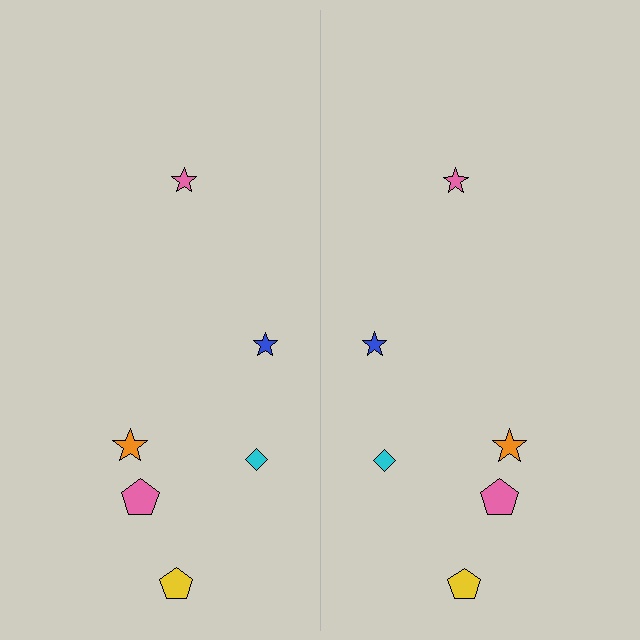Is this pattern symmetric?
Yes, this pattern has bilateral (reflection) symmetry.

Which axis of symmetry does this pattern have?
The pattern has a vertical axis of symmetry running through the center of the image.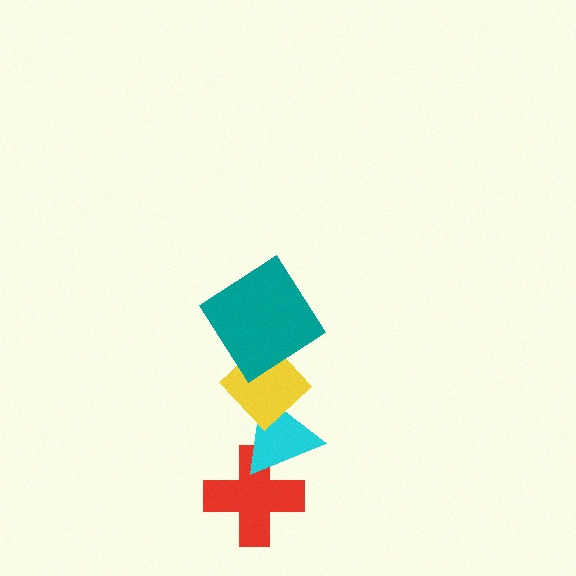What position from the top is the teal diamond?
The teal diamond is 1st from the top.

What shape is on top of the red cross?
The cyan triangle is on top of the red cross.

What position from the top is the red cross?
The red cross is 4th from the top.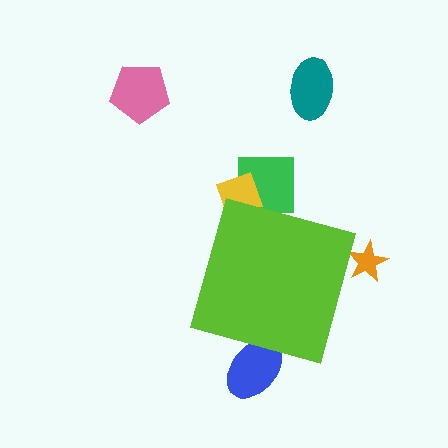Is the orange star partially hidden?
Yes, the orange star is partially hidden behind the lime diamond.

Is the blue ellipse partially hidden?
Yes, the blue ellipse is partially hidden behind the lime diamond.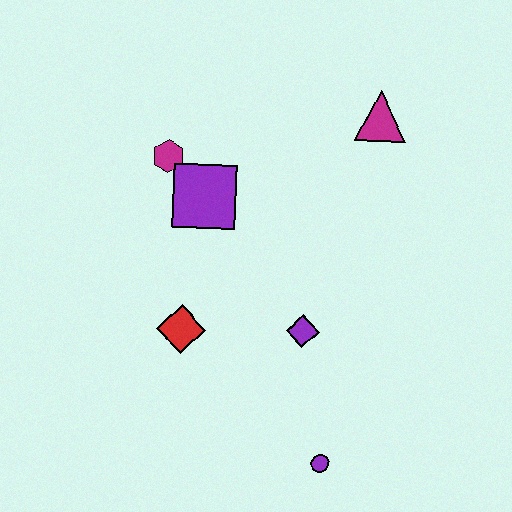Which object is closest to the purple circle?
The purple diamond is closest to the purple circle.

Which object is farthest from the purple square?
The purple circle is farthest from the purple square.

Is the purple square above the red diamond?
Yes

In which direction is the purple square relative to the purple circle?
The purple square is above the purple circle.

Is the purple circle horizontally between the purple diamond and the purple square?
No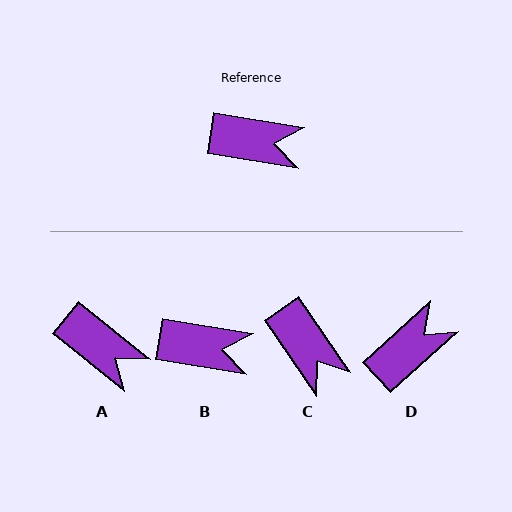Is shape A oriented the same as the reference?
No, it is off by about 30 degrees.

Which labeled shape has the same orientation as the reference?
B.